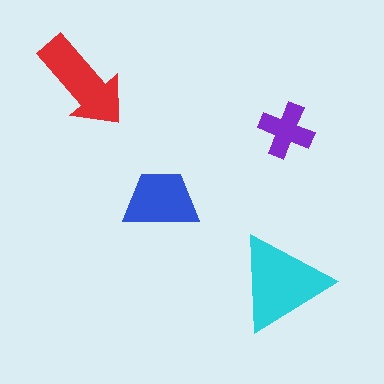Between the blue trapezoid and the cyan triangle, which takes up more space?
The cyan triangle.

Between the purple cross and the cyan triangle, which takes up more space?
The cyan triangle.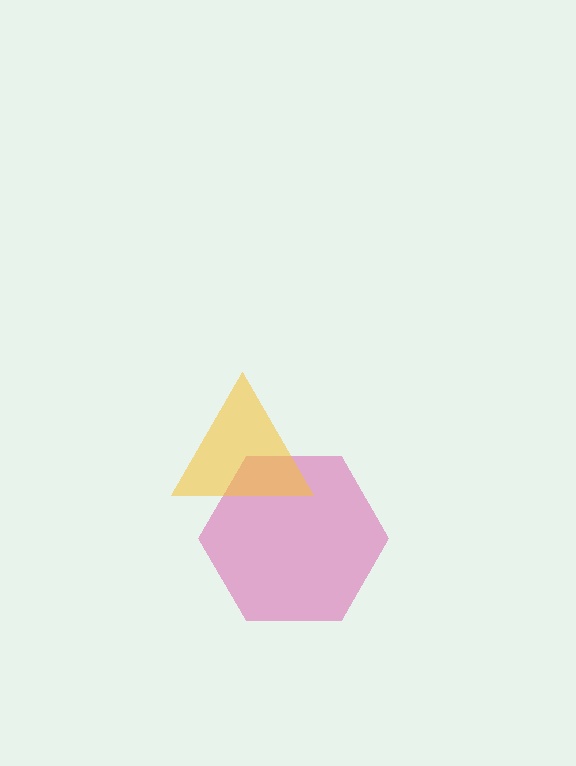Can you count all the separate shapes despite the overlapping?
Yes, there are 2 separate shapes.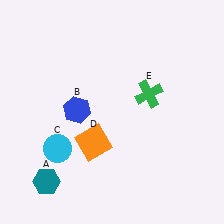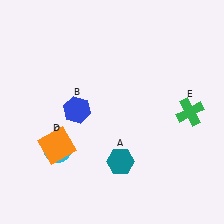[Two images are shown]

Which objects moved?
The objects that moved are: the teal hexagon (A), the orange square (D), the green cross (E).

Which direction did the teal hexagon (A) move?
The teal hexagon (A) moved right.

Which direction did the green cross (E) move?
The green cross (E) moved right.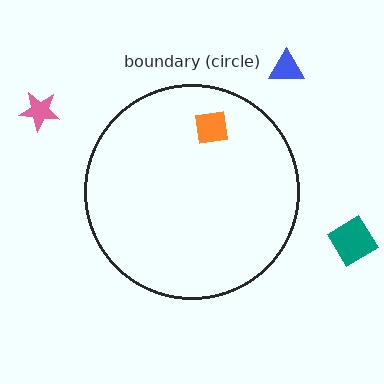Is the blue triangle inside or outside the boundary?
Outside.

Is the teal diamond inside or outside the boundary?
Outside.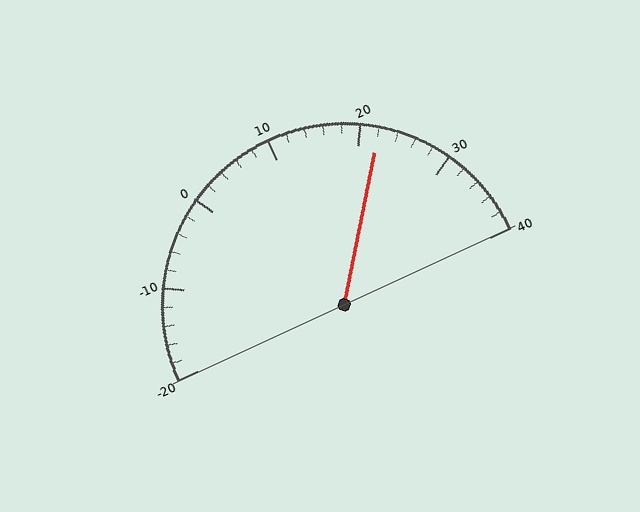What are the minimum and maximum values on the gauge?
The gauge ranges from -20 to 40.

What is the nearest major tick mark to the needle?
The nearest major tick mark is 20.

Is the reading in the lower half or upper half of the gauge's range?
The reading is in the upper half of the range (-20 to 40).